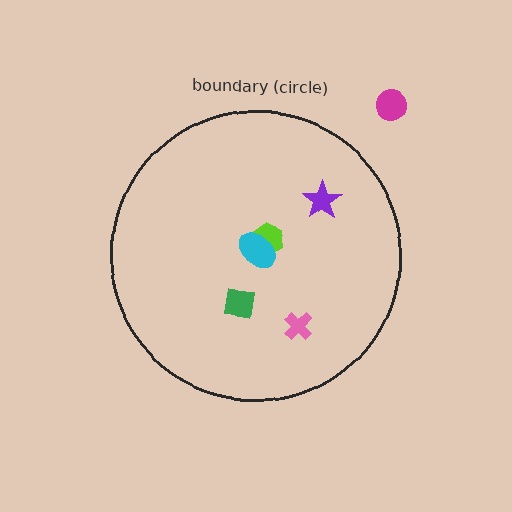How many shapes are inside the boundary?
5 inside, 1 outside.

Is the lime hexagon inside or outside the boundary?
Inside.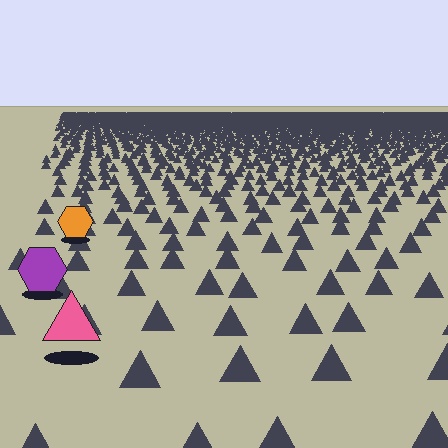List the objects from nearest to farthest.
From nearest to farthest: the pink triangle, the purple hexagon, the orange hexagon.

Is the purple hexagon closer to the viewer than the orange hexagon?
Yes. The purple hexagon is closer — you can tell from the texture gradient: the ground texture is coarser near it.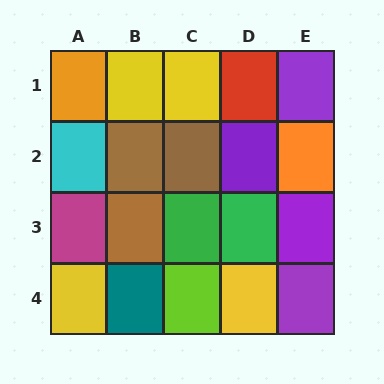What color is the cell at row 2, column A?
Cyan.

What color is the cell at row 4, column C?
Lime.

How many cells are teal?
1 cell is teal.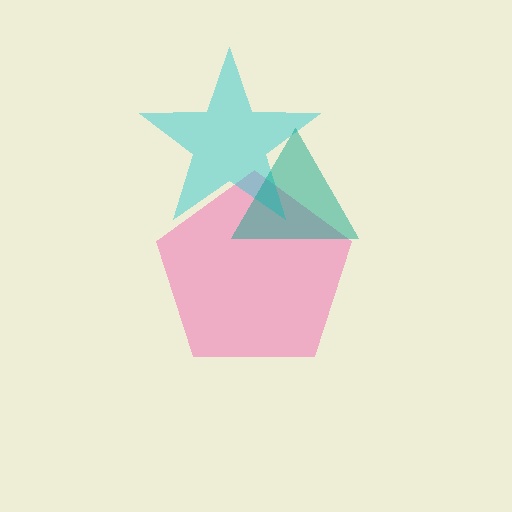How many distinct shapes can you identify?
There are 3 distinct shapes: a pink pentagon, a cyan star, a teal triangle.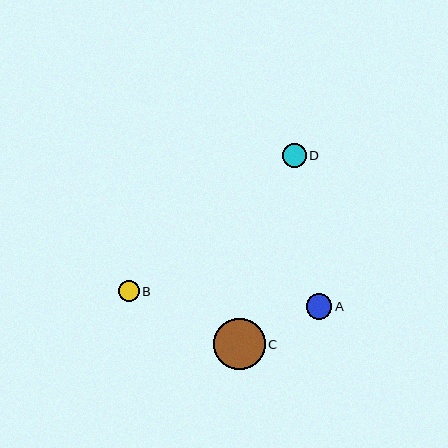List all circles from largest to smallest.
From largest to smallest: C, A, D, B.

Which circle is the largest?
Circle C is the largest with a size of approximately 52 pixels.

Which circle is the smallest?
Circle B is the smallest with a size of approximately 21 pixels.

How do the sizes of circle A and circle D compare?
Circle A and circle D are approximately the same size.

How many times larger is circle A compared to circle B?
Circle A is approximately 1.2 times the size of circle B.